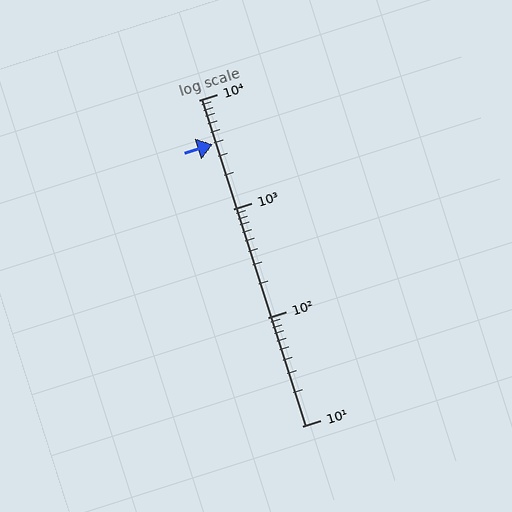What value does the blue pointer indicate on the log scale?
The pointer indicates approximately 3900.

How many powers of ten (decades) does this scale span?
The scale spans 3 decades, from 10 to 10000.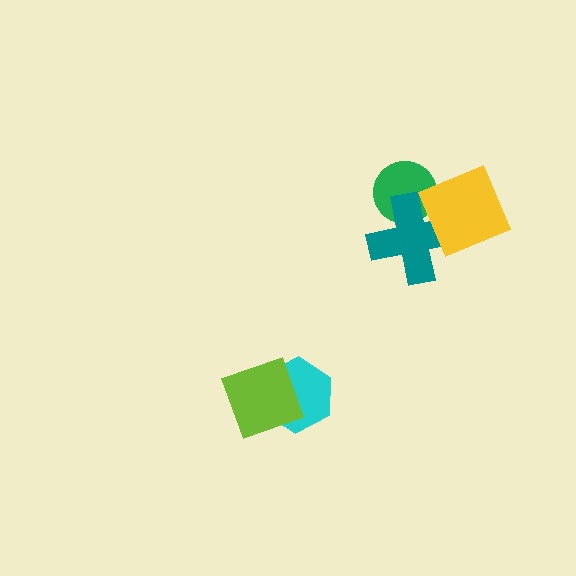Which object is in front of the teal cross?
The yellow diamond is in front of the teal cross.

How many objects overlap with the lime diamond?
1 object overlaps with the lime diamond.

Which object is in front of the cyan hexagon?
The lime diamond is in front of the cyan hexagon.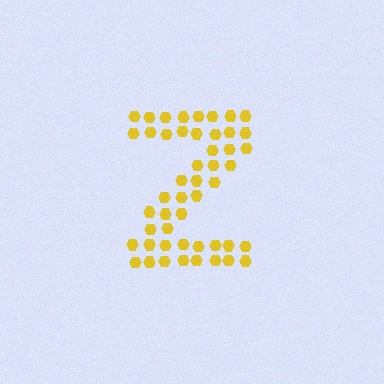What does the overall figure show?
The overall figure shows the letter Z.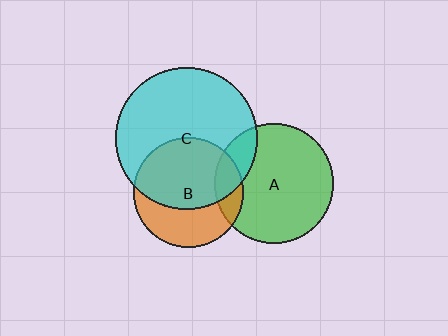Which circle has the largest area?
Circle C (cyan).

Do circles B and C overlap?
Yes.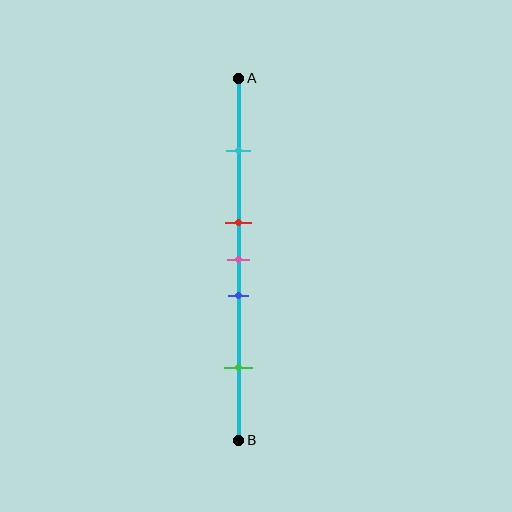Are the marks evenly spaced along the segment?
No, the marks are not evenly spaced.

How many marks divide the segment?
There are 5 marks dividing the segment.